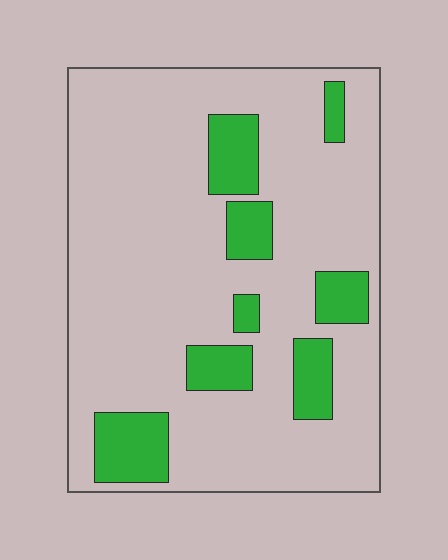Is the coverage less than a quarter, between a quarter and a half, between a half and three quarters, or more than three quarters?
Less than a quarter.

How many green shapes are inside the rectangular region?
8.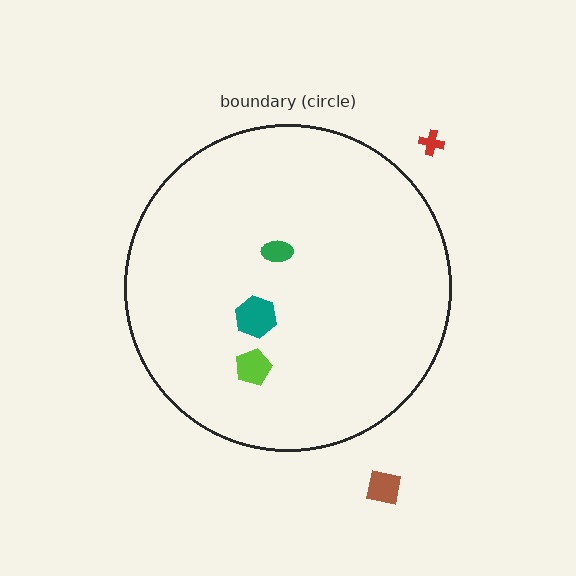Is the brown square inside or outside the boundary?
Outside.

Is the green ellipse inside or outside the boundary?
Inside.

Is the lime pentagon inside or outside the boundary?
Inside.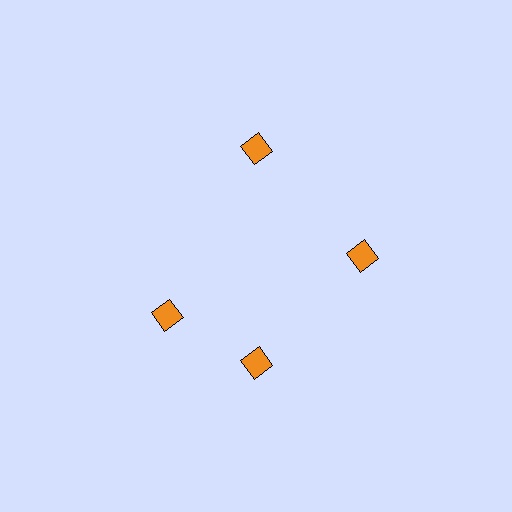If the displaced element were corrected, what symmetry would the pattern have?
It would have 4-fold rotational symmetry — the pattern would map onto itself every 90 degrees.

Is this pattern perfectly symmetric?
No. The 4 orange diamonds are arranged in a ring, but one element near the 9 o'clock position is rotated out of alignment along the ring, breaking the 4-fold rotational symmetry.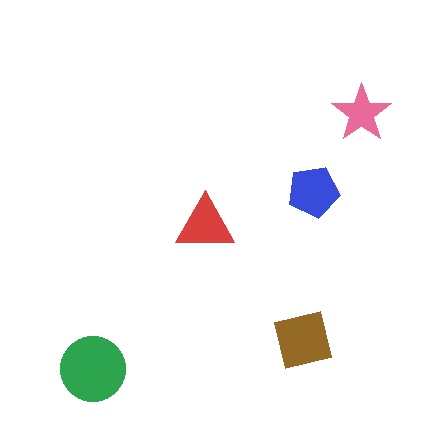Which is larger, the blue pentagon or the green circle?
The green circle.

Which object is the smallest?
The pink star.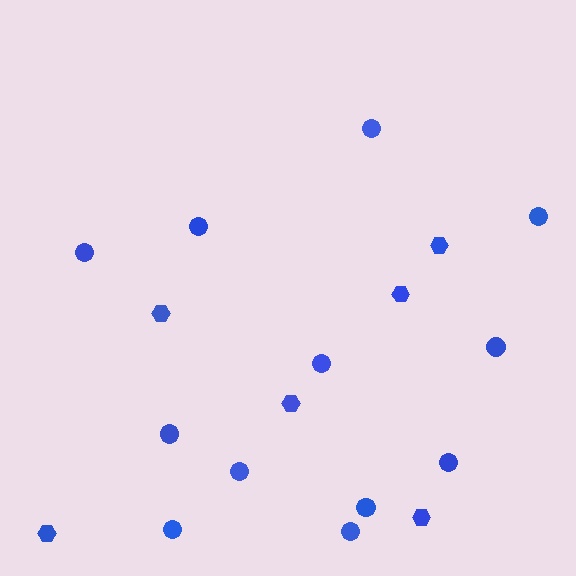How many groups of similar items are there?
There are 2 groups: one group of circles (12) and one group of hexagons (6).